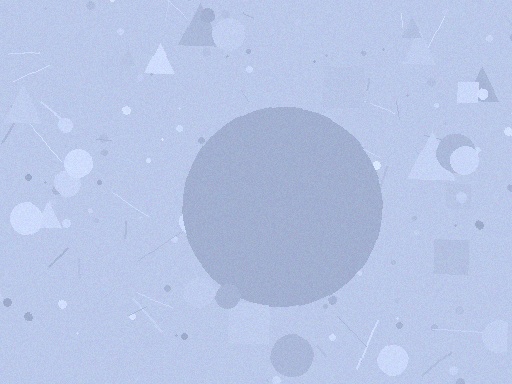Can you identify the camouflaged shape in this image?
The camouflaged shape is a circle.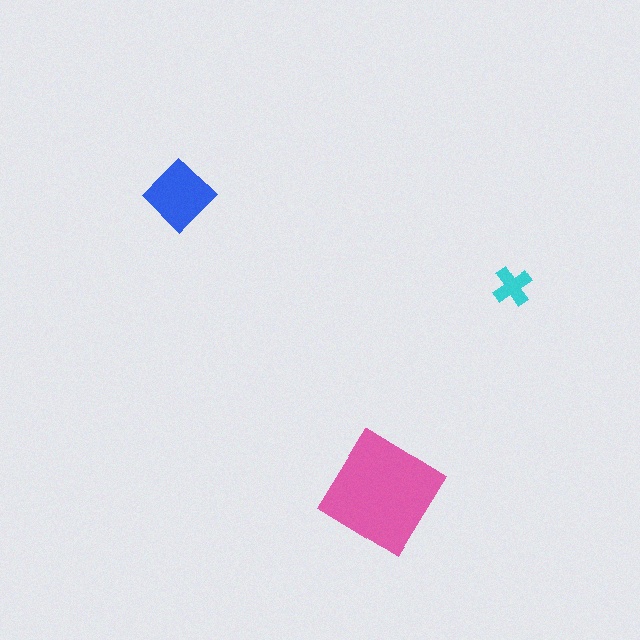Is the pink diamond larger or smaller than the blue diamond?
Larger.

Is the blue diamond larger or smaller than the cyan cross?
Larger.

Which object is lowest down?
The pink diamond is bottommost.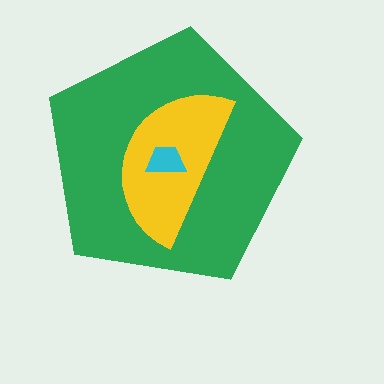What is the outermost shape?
The green pentagon.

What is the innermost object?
The cyan trapezoid.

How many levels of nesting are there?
3.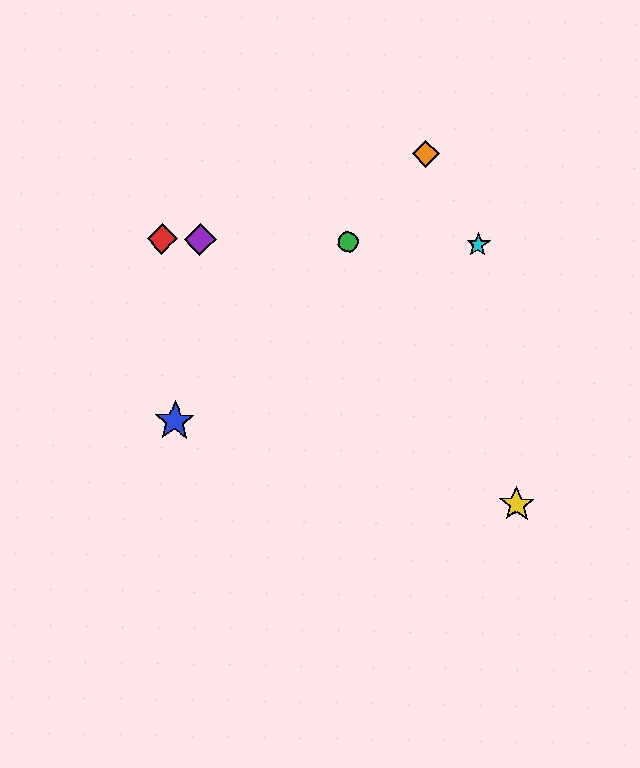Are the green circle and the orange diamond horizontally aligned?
No, the green circle is at y≈242 and the orange diamond is at y≈154.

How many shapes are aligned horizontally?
4 shapes (the red diamond, the green circle, the purple diamond, the cyan star) are aligned horizontally.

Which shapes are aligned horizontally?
The red diamond, the green circle, the purple diamond, the cyan star are aligned horizontally.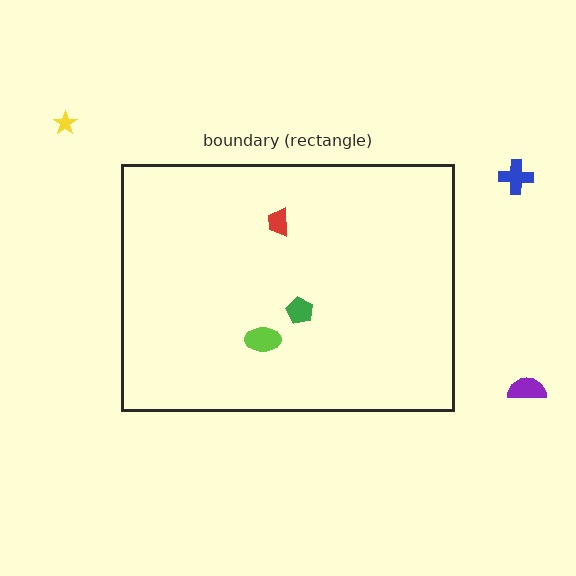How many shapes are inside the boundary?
3 inside, 3 outside.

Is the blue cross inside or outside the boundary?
Outside.